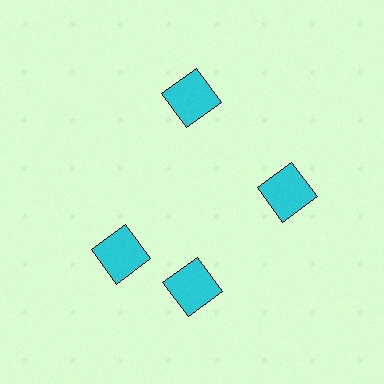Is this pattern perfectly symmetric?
No. The 4 cyan squares are arranged in a ring, but one element near the 9 o'clock position is rotated out of alignment along the ring, breaking the 4-fold rotational symmetry.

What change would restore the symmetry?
The symmetry would be restored by rotating it back into even spacing with its neighbors so that all 4 squares sit at equal angles and equal distance from the center.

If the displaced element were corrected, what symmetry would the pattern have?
It would have 4-fold rotational symmetry — the pattern would map onto itself every 90 degrees.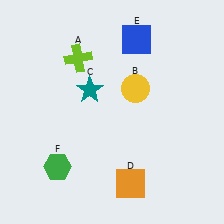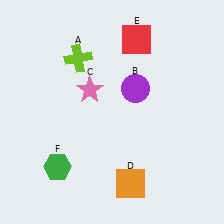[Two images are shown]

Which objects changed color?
B changed from yellow to purple. C changed from teal to pink. E changed from blue to red.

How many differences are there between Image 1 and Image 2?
There are 3 differences between the two images.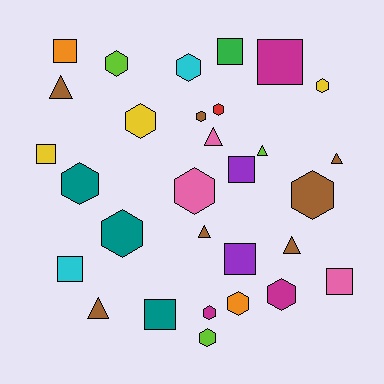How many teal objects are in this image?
There are 3 teal objects.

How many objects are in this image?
There are 30 objects.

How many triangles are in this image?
There are 7 triangles.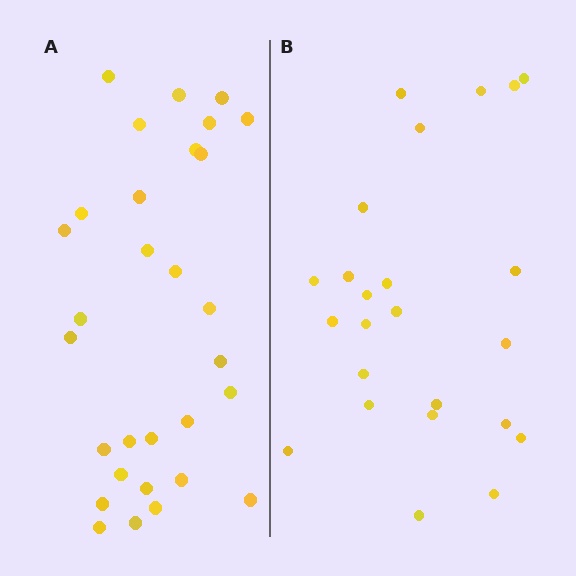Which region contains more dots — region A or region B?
Region A (the left region) has more dots.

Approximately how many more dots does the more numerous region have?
Region A has about 6 more dots than region B.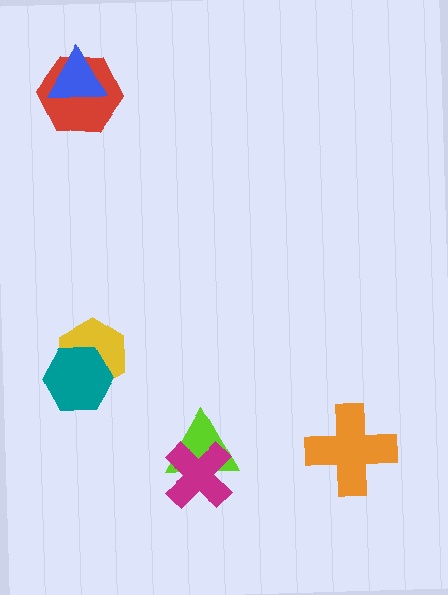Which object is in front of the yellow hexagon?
The teal hexagon is in front of the yellow hexagon.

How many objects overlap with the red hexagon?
1 object overlaps with the red hexagon.